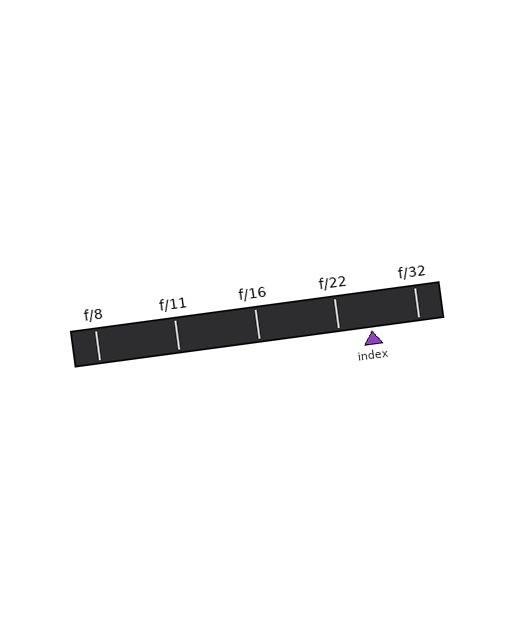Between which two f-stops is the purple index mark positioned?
The index mark is between f/22 and f/32.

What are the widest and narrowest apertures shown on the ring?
The widest aperture shown is f/8 and the narrowest is f/32.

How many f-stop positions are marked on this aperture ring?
There are 5 f-stop positions marked.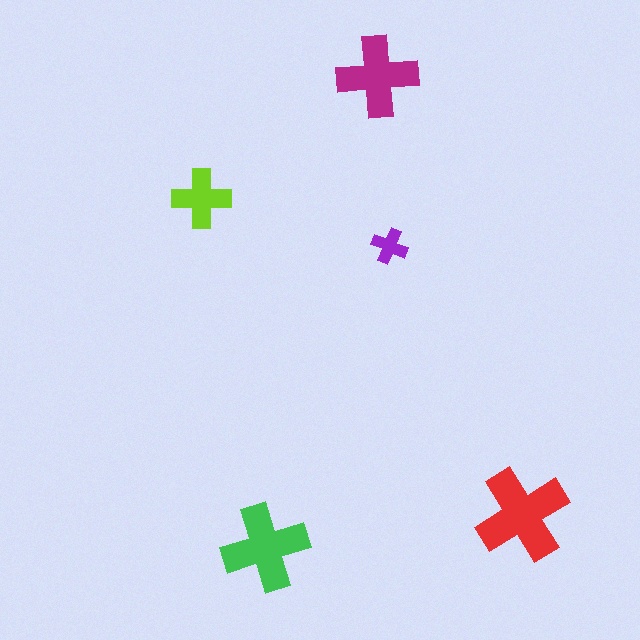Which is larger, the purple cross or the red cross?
The red one.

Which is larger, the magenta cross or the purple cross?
The magenta one.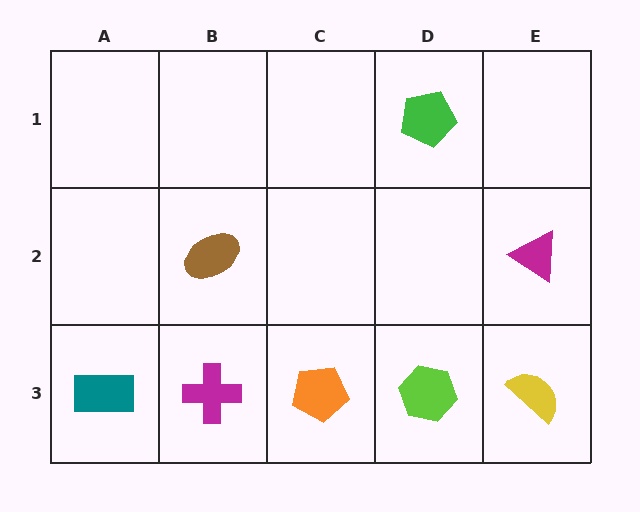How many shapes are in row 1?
1 shape.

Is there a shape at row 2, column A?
No, that cell is empty.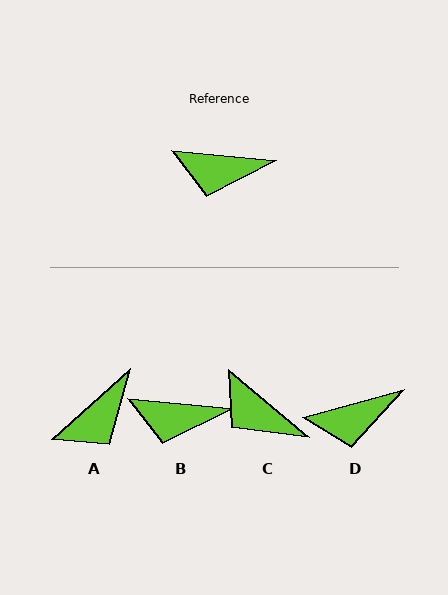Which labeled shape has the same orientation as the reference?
B.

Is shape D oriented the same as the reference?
No, it is off by about 20 degrees.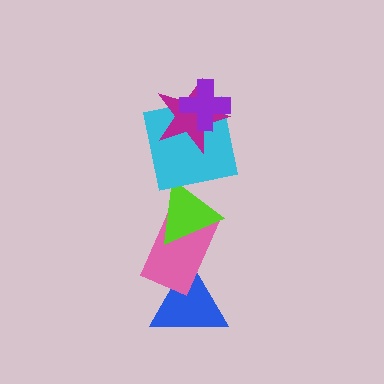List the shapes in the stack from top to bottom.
From top to bottom: the purple cross, the magenta star, the cyan square, the lime triangle, the pink rectangle, the blue triangle.